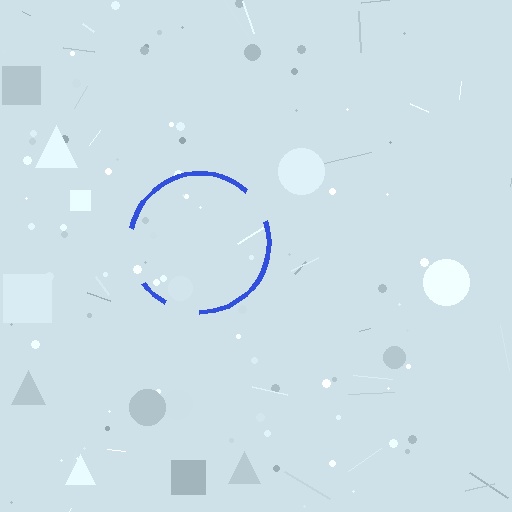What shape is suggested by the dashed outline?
The dashed outline suggests a circle.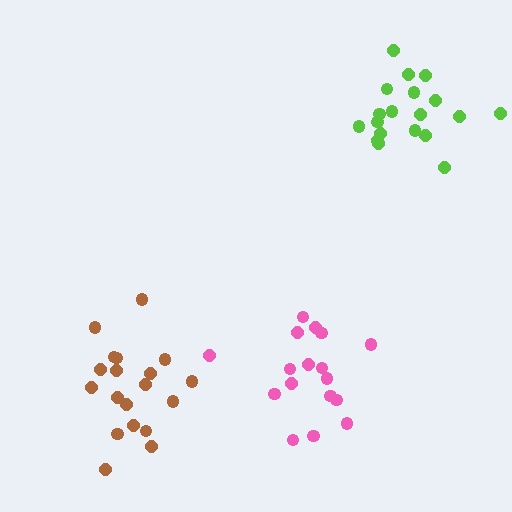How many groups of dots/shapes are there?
There are 3 groups.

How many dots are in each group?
Group 1: 19 dots, Group 2: 19 dots, Group 3: 17 dots (55 total).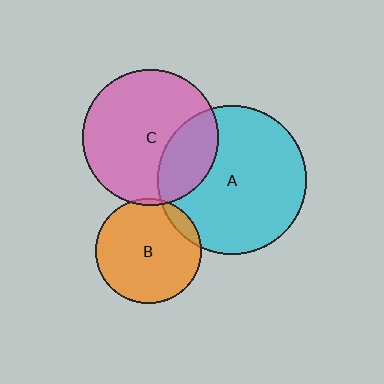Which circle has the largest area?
Circle A (cyan).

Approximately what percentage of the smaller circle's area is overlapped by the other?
Approximately 10%.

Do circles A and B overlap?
Yes.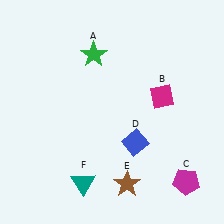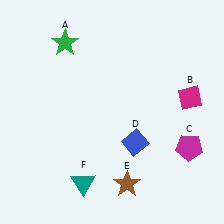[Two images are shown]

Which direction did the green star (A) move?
The green star (A) moved left.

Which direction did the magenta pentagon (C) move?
The magenta pentagon (C) moved up.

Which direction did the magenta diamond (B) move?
The magenta diamond (B) moved right.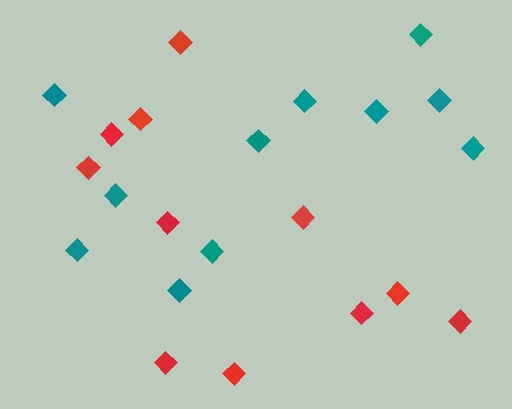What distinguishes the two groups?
There are 2 groups: one group of teal diamonds (11) and one group of red diamonds (11).